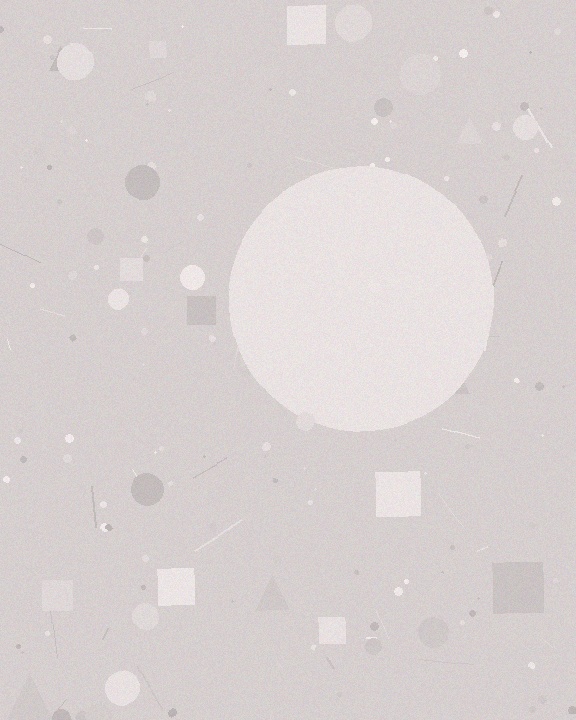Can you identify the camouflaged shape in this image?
The camouflaged shape is a circle.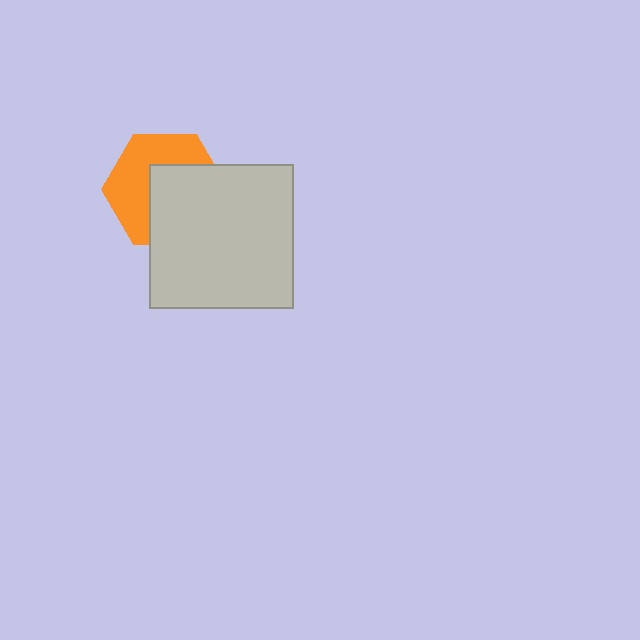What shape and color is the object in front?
The object in front is a light gray square.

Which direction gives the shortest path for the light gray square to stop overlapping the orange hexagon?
Moving toward the lower-right gives the shortest separation.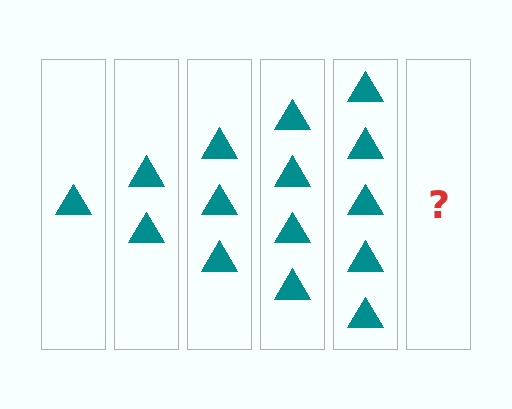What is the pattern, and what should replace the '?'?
The pattern is that each step adds one more triangle. The '?' should be 6 triangles.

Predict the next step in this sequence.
The next step is 6 triangles.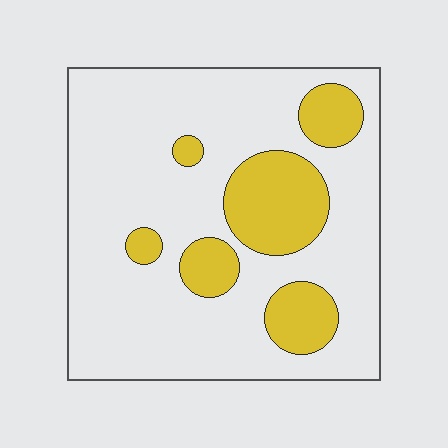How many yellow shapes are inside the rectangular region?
6.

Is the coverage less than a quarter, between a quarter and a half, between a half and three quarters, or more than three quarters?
Less than a quarter.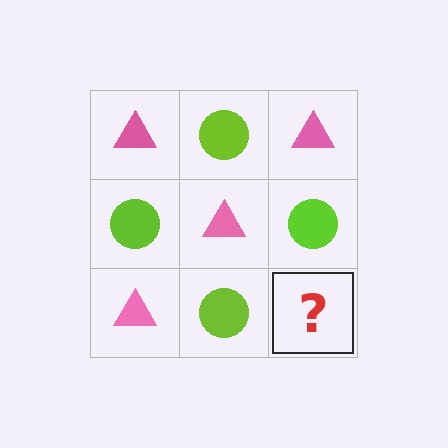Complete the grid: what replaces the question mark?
The question mark should be replaced with a pink triangle.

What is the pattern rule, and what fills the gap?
The rule is that it alternates pink triangle and lime circle in a checkerboard pattern. The gap should be filled with a pink triangle.